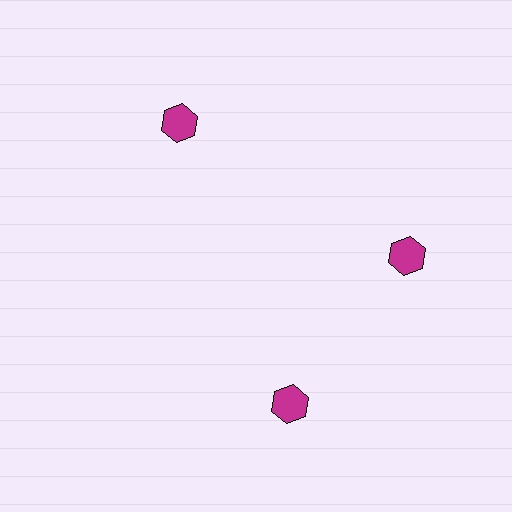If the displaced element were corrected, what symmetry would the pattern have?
It would have 3-fold rotational symmetry — the pattern would map onto itself every 120 degrees.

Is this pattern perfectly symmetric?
No. The 3 magenta hexagons are arranged in a ring, but one element near the 7 o'clock position is rotated out of alignment along the ring, breaking the 3-fold rotational symmetry.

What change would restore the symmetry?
The symmetry would be restored by rotating it back into even spacing with its neighbors so that all 3 hexagons sit at equal angles and equal distance from the center.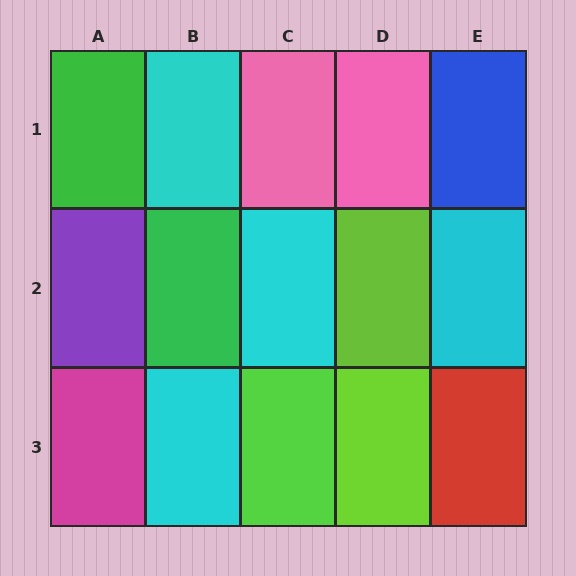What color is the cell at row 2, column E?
Cyan.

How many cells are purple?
1 cell is purple.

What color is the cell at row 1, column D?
Pink.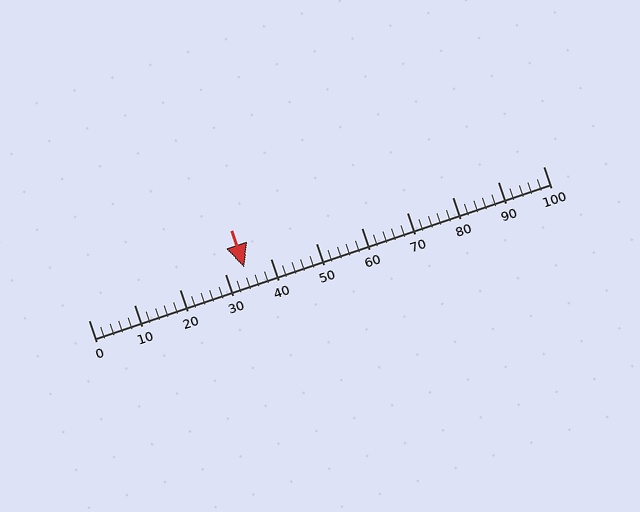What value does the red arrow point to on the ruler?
The red arrow points to approximately 34.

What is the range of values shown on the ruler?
The ruler shows values from 0 to 100.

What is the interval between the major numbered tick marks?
The major tick marks are spaced 10 units apart.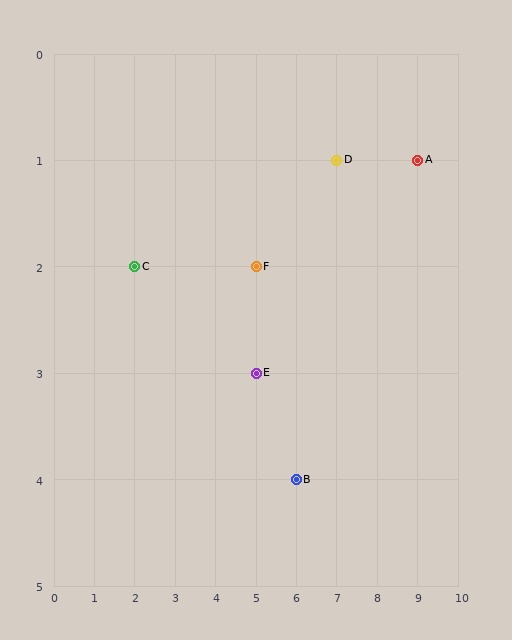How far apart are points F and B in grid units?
Points F and B are 1 column and 2 rows apart (about 2.2 grid units diagonally).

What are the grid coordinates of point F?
Point F is at grid coordinates (5, 2).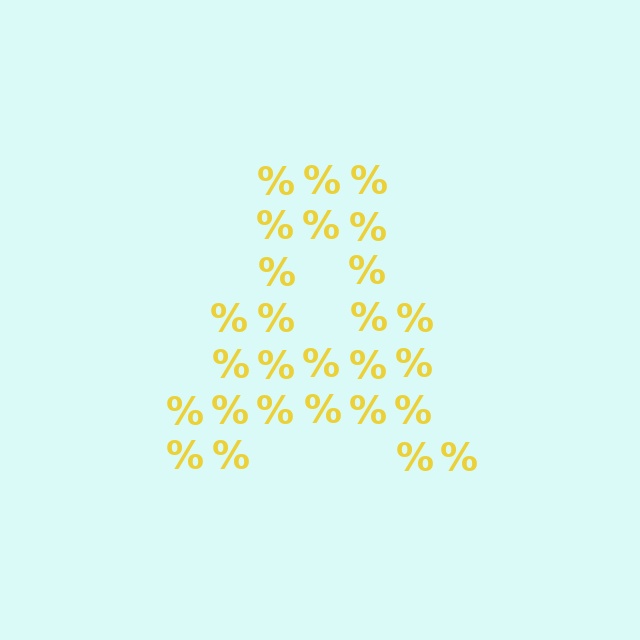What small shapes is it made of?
It is made of small percent signs.